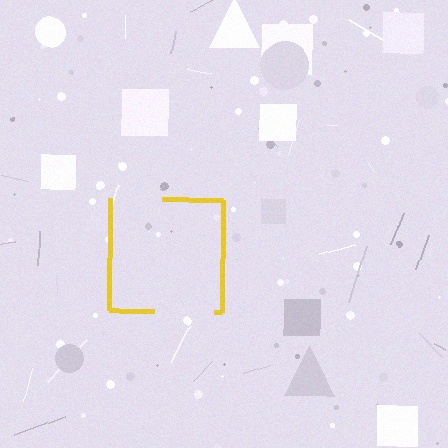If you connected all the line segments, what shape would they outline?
They would outline a square.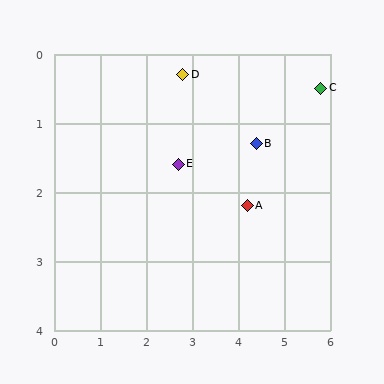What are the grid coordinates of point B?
Point B is at approximately (4.4, 1.3).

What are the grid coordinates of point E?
Point E is at approximately (2.7, 1.6).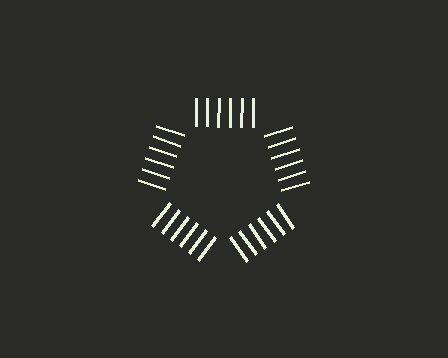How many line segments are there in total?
30 — 6 along each of the 5 edges.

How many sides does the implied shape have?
5 sides — the line-ends trace a pentagon.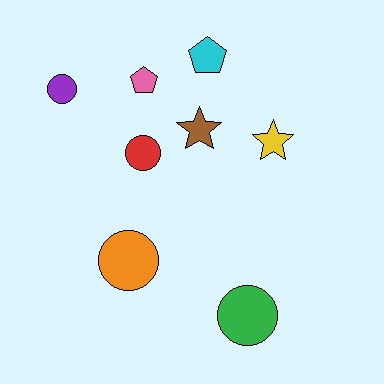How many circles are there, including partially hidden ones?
There are 4 circles.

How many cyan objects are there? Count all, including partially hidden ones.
There is 1 cyan object.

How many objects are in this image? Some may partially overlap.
There are 8 objects.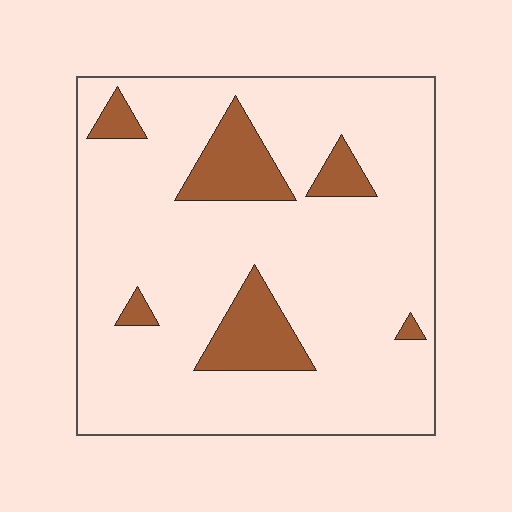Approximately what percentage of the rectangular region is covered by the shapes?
Approximately 15%.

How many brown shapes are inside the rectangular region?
6.